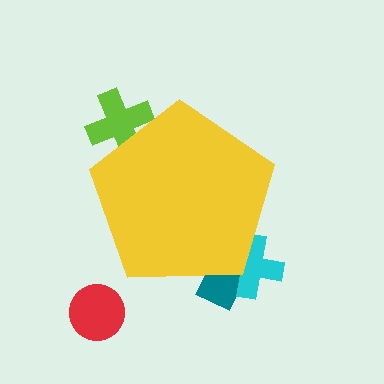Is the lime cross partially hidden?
Yes, the lime cross is partially hidden behind the yellow pentagon.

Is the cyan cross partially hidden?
Yes, the cyan cross is partially hidden behind the yellow pentagon.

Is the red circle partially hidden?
No, the red circle is fully visible.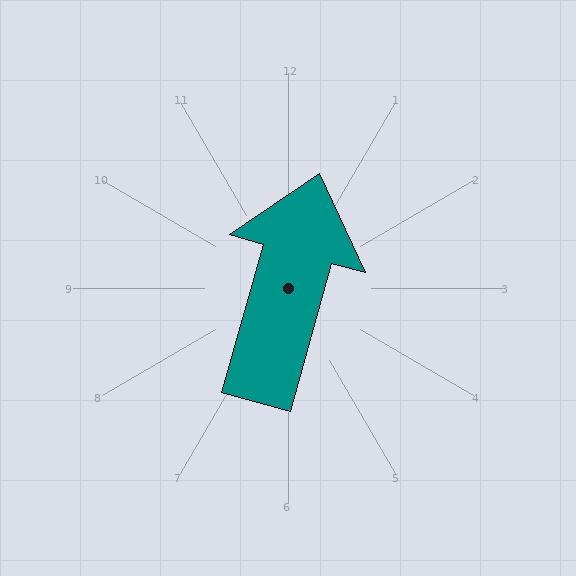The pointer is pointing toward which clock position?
Roughly 1 o'clock.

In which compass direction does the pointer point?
North.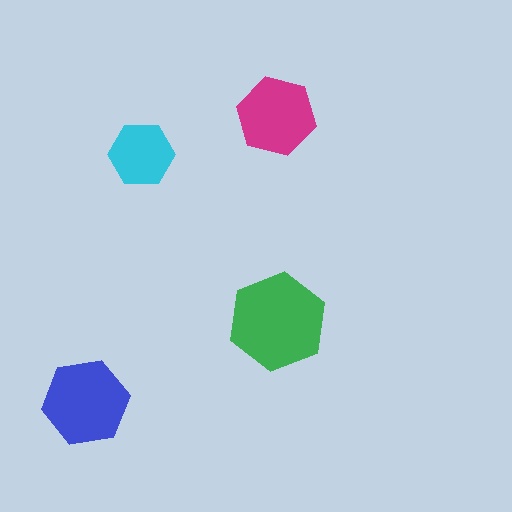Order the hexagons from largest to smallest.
the green one, the blue one, the magenta one, the cyan one.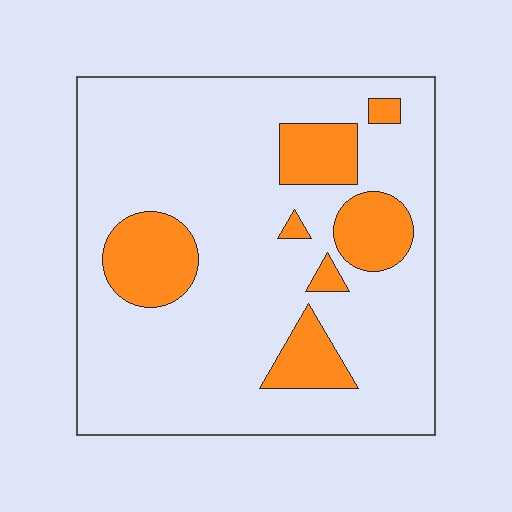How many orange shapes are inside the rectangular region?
7.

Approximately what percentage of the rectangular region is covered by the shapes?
Approximately 20%.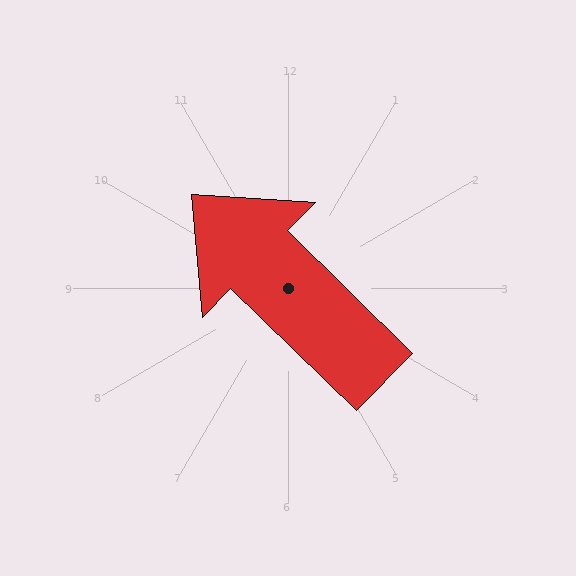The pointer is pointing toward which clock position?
Roughly 10 o'clock.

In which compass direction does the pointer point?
Northwest.